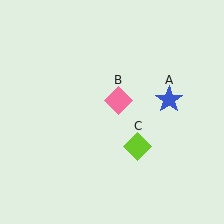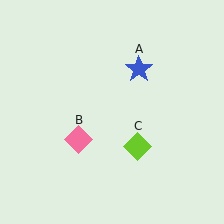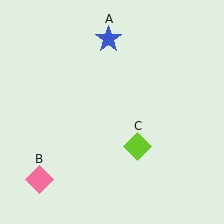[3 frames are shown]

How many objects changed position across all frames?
2 objects changed position: blue star (object A), pink diamond (object B).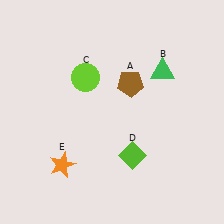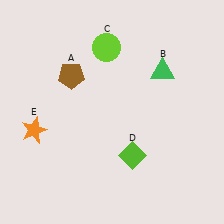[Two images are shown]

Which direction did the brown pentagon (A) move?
The brown pentagon (A) moved left.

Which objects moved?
The objects that moved are: the brown pentagon (A), the lime circle (C), the orange star (E).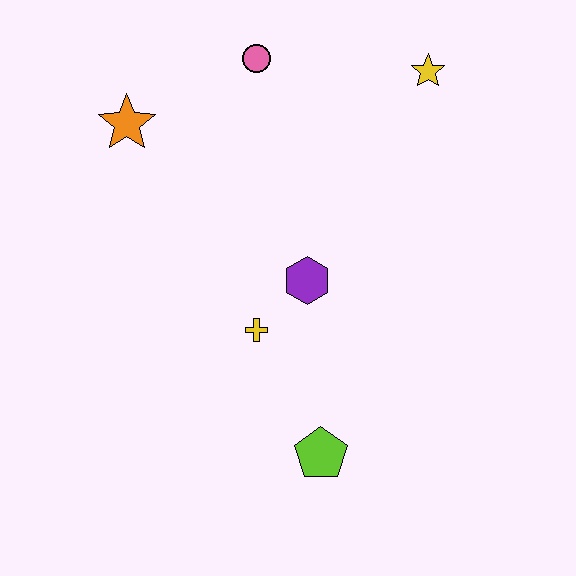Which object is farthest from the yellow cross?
The yellow star is farthest from the yellow cross.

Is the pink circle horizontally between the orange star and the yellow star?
Yes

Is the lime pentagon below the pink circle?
Yes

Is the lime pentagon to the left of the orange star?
No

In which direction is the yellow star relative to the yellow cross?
The yellow star is above the yellow cross.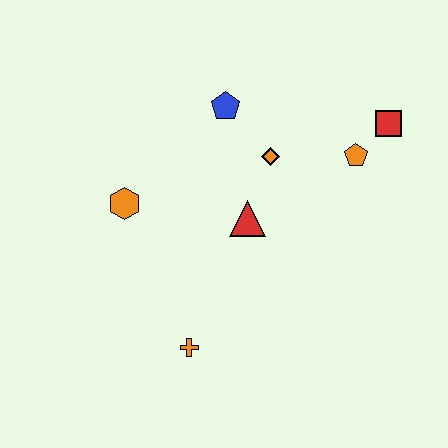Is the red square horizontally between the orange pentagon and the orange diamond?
No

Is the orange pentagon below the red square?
Yes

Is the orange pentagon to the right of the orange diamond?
Yes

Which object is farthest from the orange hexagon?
The red square is farthest from the orange hexagon.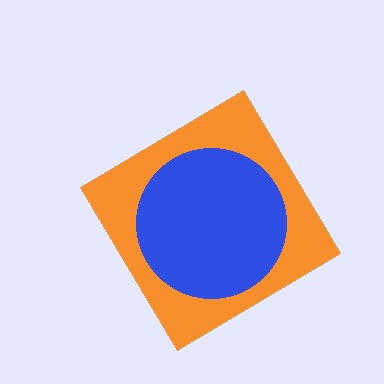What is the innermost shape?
The blue circle.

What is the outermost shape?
The orange diamond.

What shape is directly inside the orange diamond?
The blue circle.